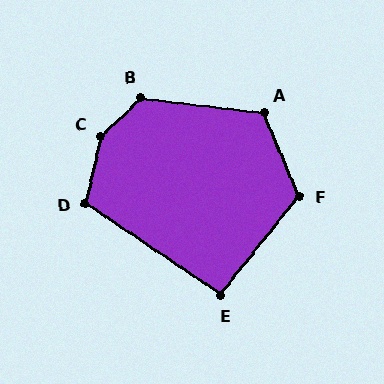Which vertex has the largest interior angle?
C, at approximately 146 degrees.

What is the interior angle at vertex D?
Approximately 112 degrees (obtuse).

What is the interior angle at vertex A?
Approximately 119 degrees (obtuse).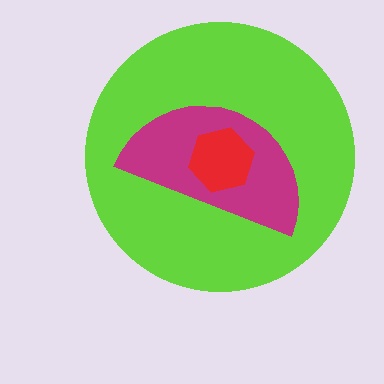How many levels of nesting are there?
3.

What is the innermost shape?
The red hexagon.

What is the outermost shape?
The lime circle.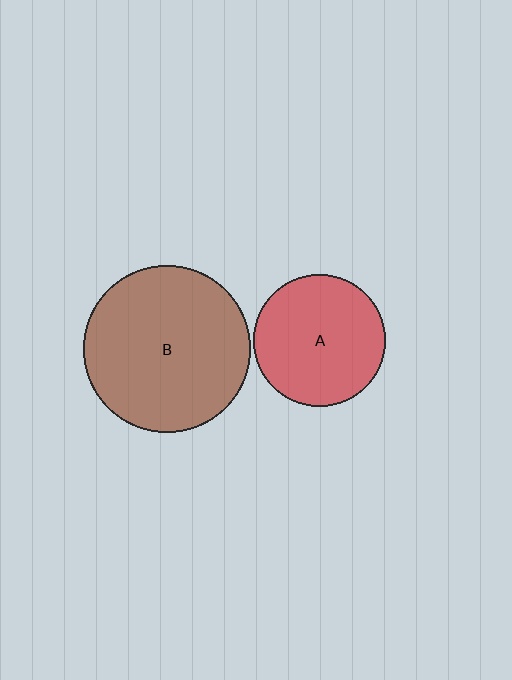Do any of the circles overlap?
No, none of the circles overlap.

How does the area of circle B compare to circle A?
Approximately 1.6 times.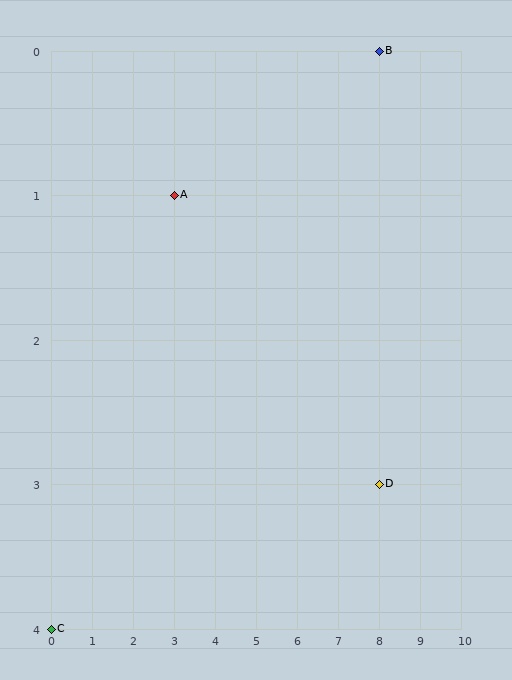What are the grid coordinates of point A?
Point A is at grid coordinates (3, 1).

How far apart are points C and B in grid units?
Points C and B are 8 columns and 4 rows apart (about 8.9 grid units diagonally).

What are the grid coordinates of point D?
Point D is at grid coordinates (8, 3).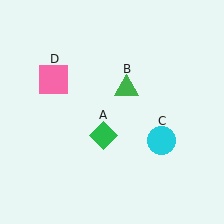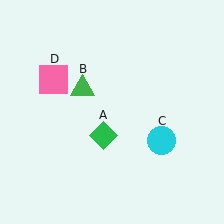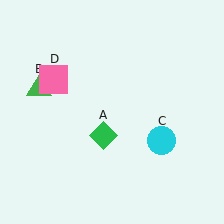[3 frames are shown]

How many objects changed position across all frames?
1 object changed position: green triangle (object B).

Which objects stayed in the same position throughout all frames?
Green diamond (object A) and cyan circle (object C) and pink square (object D) remained stationary.